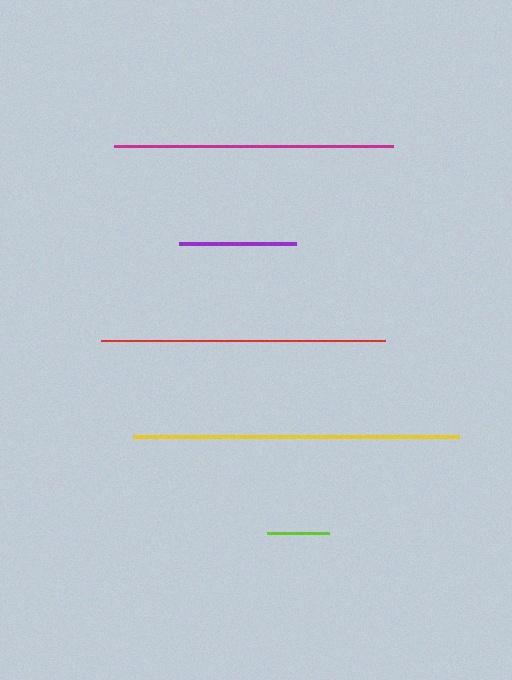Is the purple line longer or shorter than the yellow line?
The yellow line is longer than the purple line.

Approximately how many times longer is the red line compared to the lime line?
The red line is approximately 4.6 times the length of the lime line.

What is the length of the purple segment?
The purple segment is approximately 117 pixels long.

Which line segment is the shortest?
The lime line is the shortest at approximately 62 pixels.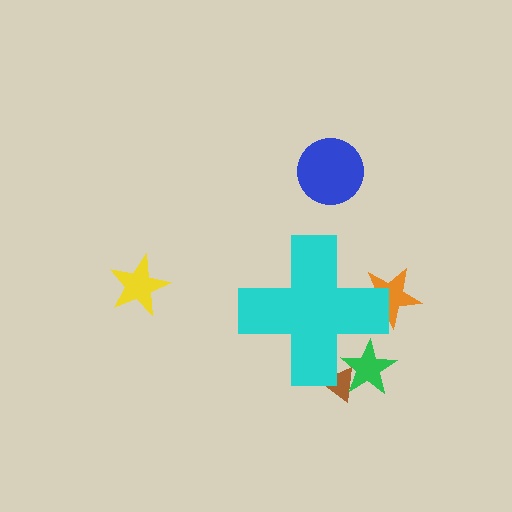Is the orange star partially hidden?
Yes, the orange star is partially hidden behind the cyan cross.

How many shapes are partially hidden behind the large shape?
3 shapes are partially hidden.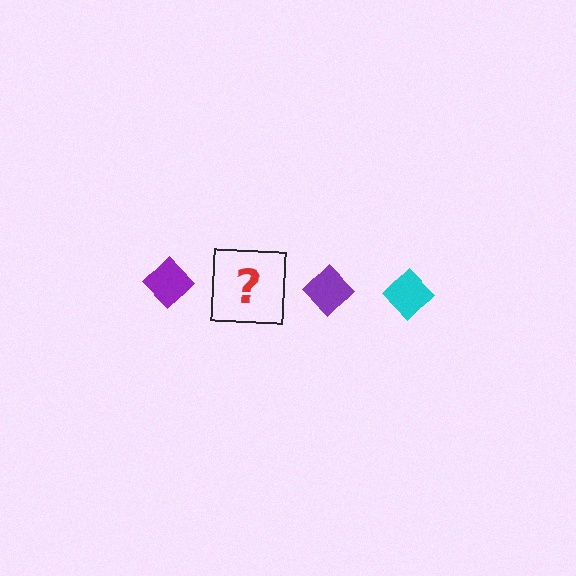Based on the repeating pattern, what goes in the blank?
The blank should be a cyan diamond.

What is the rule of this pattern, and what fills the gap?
The rule is that the pattern cycles through purple, cyan diamonds. The gap should be filled with a cyan diamond.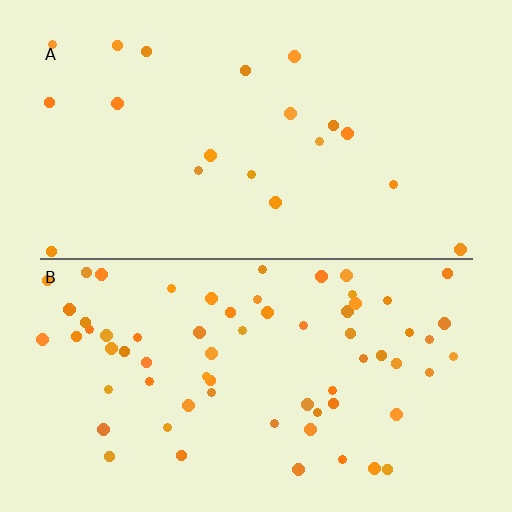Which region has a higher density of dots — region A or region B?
B (the bottom).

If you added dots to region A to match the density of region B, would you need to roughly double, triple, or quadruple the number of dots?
Approximately triple.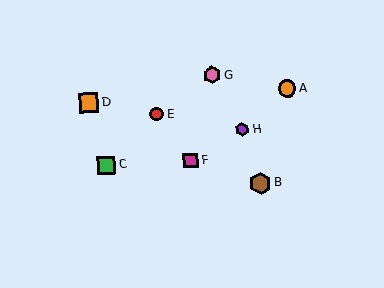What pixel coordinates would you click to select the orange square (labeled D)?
Click at (89, 103) to select the orange square D.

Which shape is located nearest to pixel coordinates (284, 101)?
The orange circle (labeled A) at (287, 89) is nearest to that location.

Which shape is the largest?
The brown hexagon (labeled B) is the largest.